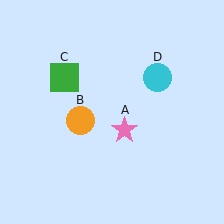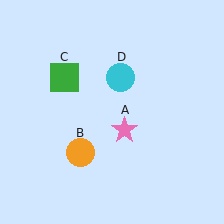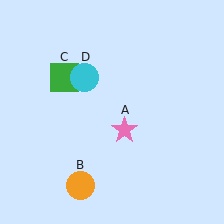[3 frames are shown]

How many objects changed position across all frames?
2 objects changed position: orange circle (object B), cyan circle (object D).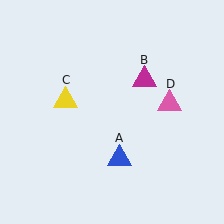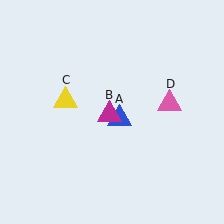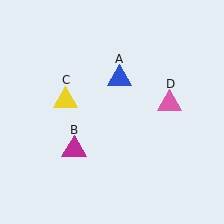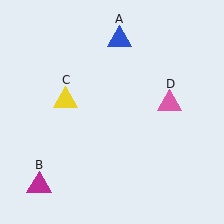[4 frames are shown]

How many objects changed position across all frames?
2 objects changed position: blue triangle (object A), magenta triangle (object B).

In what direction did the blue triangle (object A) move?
The blue triangle (object A) moved up.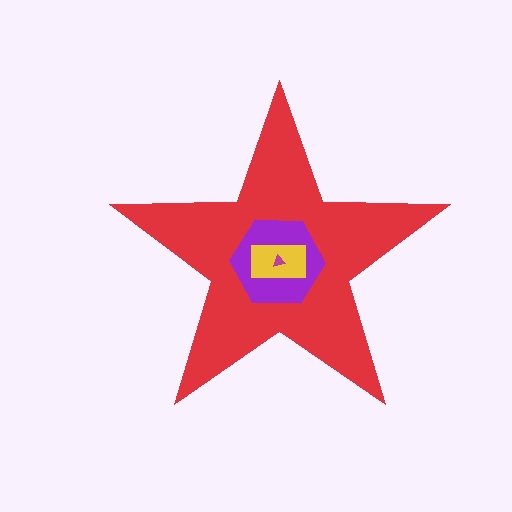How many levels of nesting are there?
4.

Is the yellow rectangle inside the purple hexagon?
Yes.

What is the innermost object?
The magenta triangle.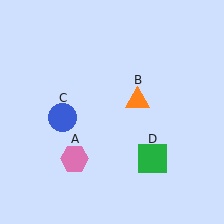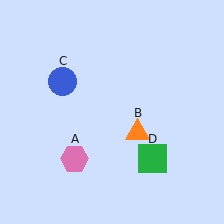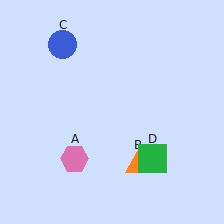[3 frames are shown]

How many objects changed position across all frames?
2 objects changed position: orange triangle (object B), blue circle (object C).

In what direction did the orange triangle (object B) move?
The orange triangle (object B) moved down.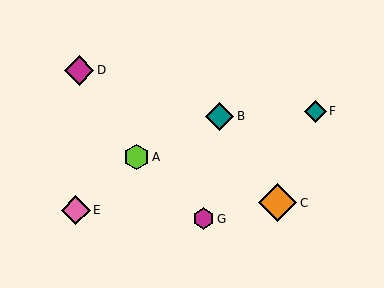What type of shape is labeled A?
Shape A is a lime hexagon.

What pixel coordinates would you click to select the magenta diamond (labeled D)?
Click at (79, 70) to select the magenta diamond D.